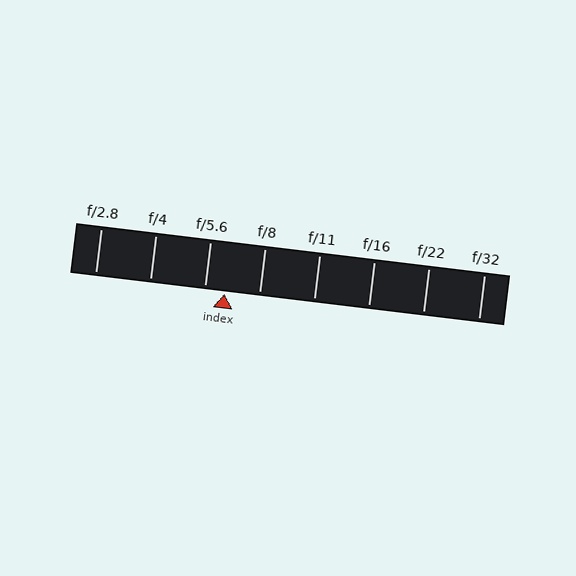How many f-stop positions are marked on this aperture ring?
There are 8 f-stop positions marked.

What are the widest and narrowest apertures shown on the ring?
The widest aperture shown is f/2.8 and the narrowest is f/32.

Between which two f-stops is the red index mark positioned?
The index mark is between f/5.6 and f/8.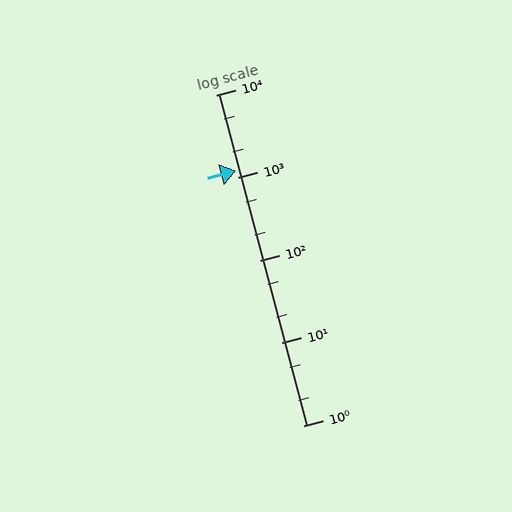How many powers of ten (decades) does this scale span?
The scale spans 4 decades, from 1 to 10000.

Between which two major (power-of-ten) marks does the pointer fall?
The pointer is between 1000 and 10000.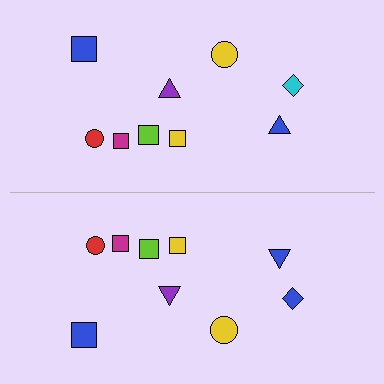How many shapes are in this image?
There are 18 shapes in this image.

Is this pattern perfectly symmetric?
No, the pattern is not perfectly symmetric. The blue diamond on the bottom side breaks the symmetry — its mirror counterpart is cyan.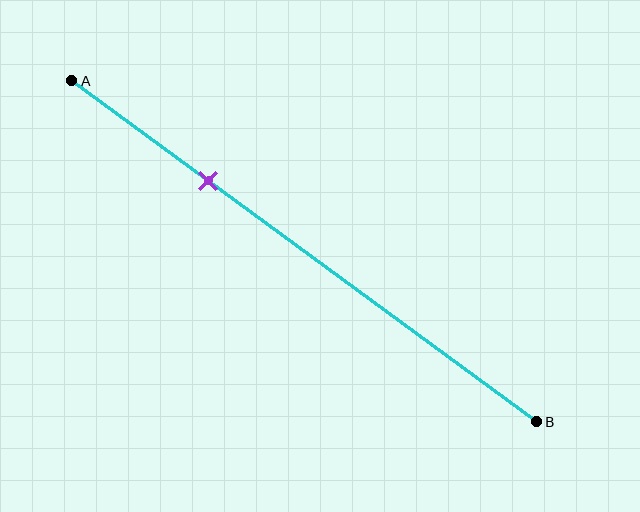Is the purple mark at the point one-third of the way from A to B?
No, the mark is at about 30% from A, not at the 33% one-third point.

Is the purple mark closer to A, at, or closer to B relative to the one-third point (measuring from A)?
The purple mark is closer to point A than the one-third point of segment AB.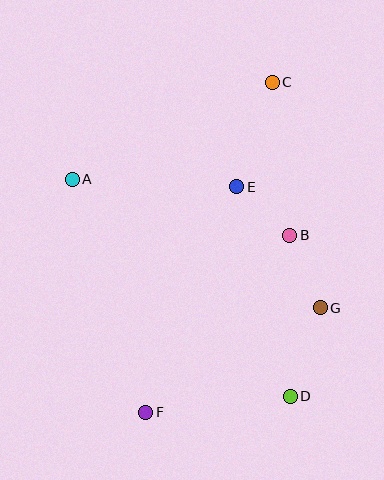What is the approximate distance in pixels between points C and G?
The distance between C and G is approximately 230 pixels.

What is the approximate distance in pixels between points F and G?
The distance between F and G is approximately 203 pixels.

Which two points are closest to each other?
Points B and E are closest to each other.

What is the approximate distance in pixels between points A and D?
The distance between A and D is approximately 308 pixels.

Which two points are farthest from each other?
Points C and F are farthest from each other.